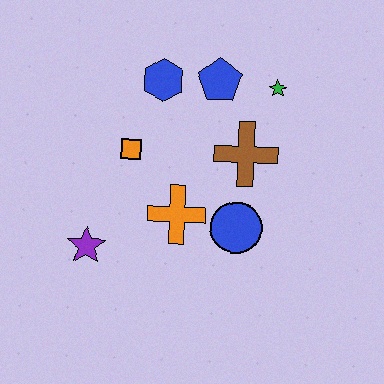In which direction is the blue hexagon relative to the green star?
The blue hexagon is to the left of the green star.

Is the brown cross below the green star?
Yes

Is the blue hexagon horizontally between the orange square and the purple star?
No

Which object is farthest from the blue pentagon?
The purple star is farthest from the blue pentagon.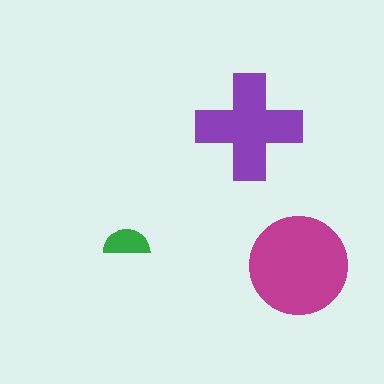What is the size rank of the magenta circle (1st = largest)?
1st.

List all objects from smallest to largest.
The green semicircle, the purple cross, the magenta circle.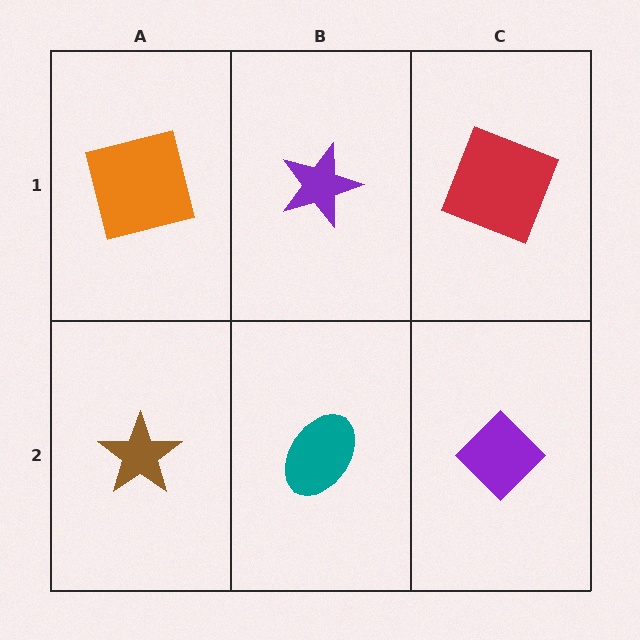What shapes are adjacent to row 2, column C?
A red square (row 1, column C), a teal ellipse (row 2, column B).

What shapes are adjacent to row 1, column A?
A brown star (row 2, column A), a purple star (row 1, column B).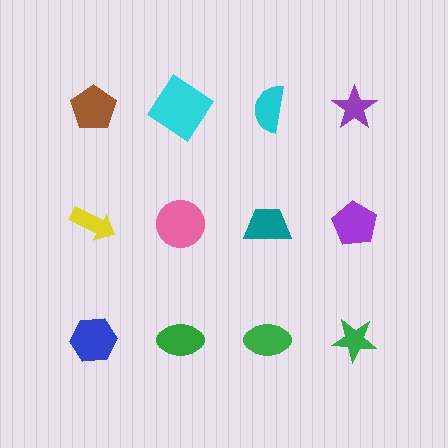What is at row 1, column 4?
A purple star.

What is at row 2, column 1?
A yellow arrow.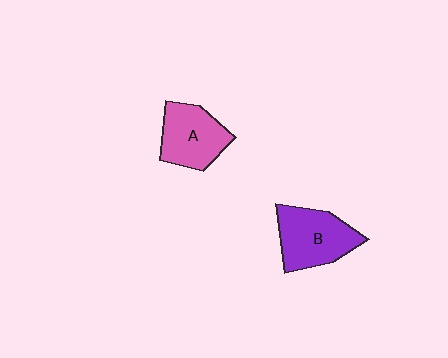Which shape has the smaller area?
Shape A (pink).